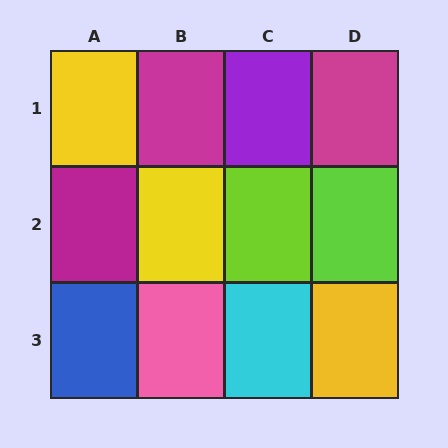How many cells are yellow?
3 cells are yellow.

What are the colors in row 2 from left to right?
Magenta, yellow, lime, lime.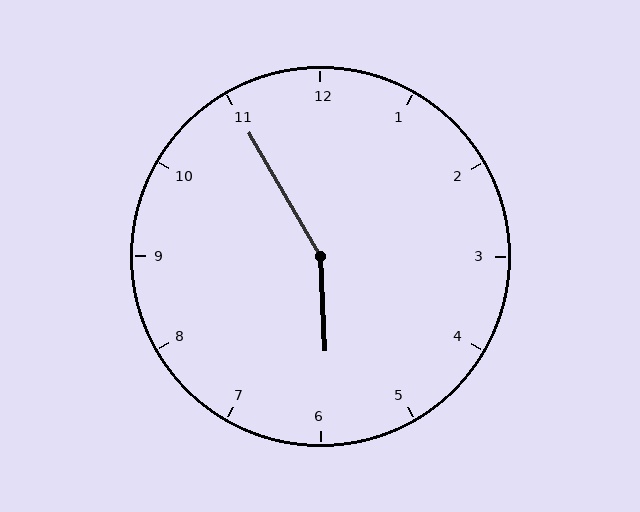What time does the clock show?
5:55.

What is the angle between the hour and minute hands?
Approximately 152 degrees.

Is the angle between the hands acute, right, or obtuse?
It is obtuse.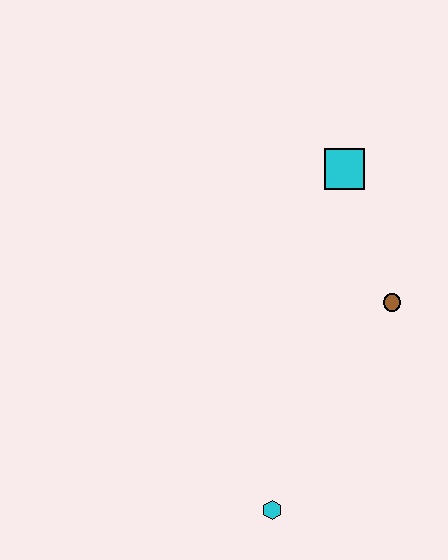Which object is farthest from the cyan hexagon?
The cyan square is farthest from the cyan hexagon.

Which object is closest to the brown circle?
The cyan square is closest to the brown circle.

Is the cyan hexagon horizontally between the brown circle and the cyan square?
No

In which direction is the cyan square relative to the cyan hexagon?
The cyan square is above the cyan hexagon.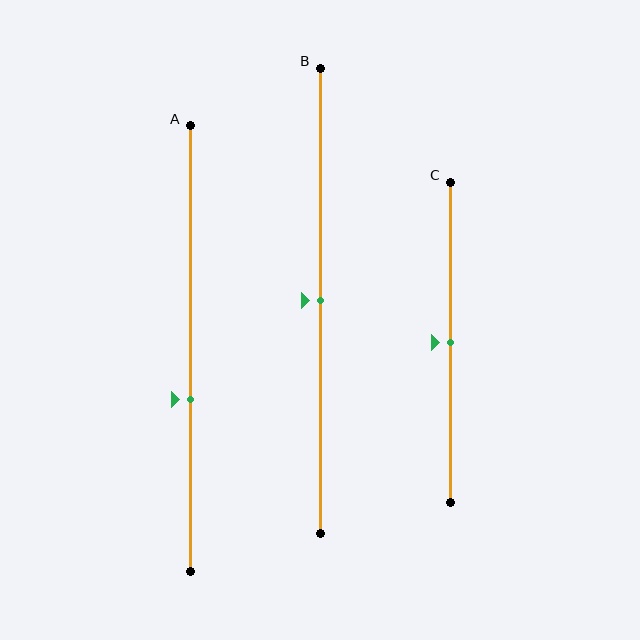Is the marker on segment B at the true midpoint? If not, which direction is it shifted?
Yes, the marker on segment B is at the true midpoint.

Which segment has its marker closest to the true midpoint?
Segment B has its marker closest to the true midpoint.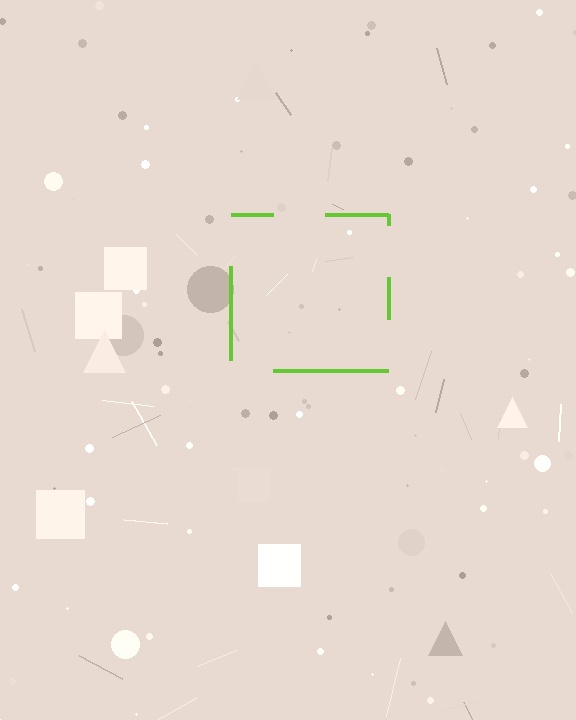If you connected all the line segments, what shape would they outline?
They would outline a square.